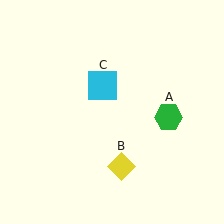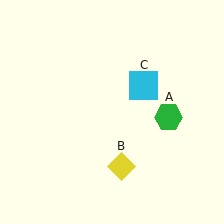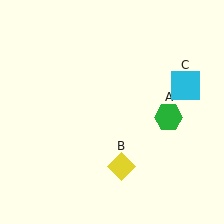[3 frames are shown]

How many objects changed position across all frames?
1 object changed position: cyan square (object C).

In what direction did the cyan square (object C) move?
The cyan square (object C) moved right.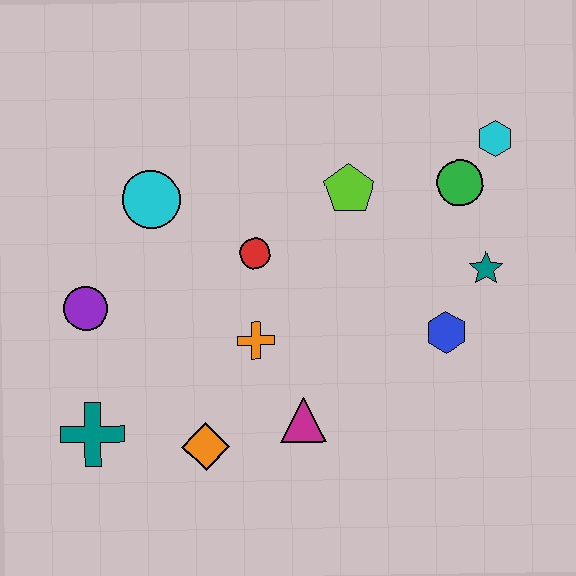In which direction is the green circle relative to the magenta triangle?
The green circle is above the magenta triangle.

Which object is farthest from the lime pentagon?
The teal cross is farthest from the lime pentagon.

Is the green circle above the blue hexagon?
Yes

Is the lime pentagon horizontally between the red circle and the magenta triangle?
No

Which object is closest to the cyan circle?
The red circle is closest to the cyan circle.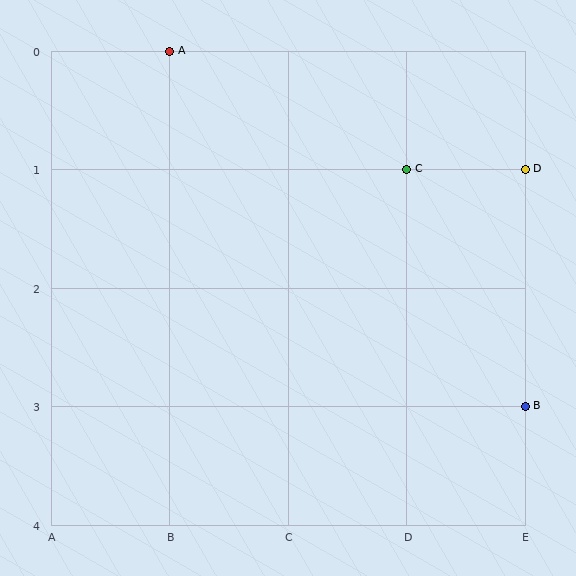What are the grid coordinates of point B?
Point B is at grid coordinates (E, 3).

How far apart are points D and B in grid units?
Points D and B are 2 rows apart.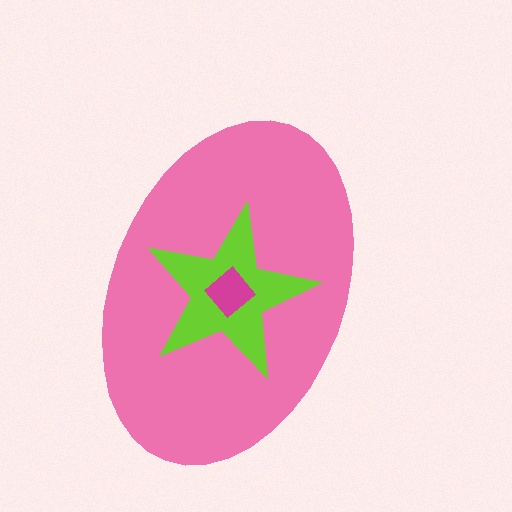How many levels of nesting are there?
3.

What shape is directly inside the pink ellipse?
The lime star.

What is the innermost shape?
The magenta diamond.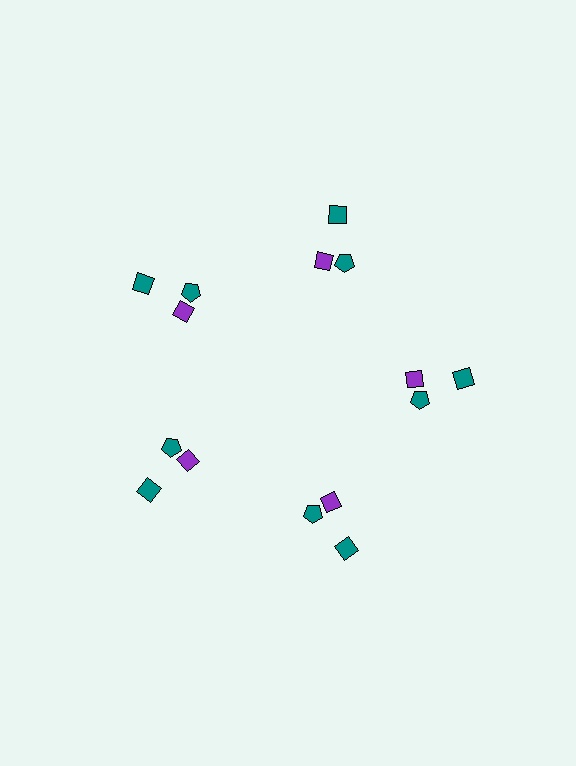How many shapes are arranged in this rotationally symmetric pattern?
There are 15 shapes, arranged in 5 groups of 3.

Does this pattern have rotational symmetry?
Yes, this pattern has 5-fold rotational symmetry. It looks the same after rotating 72 degrees around the center.